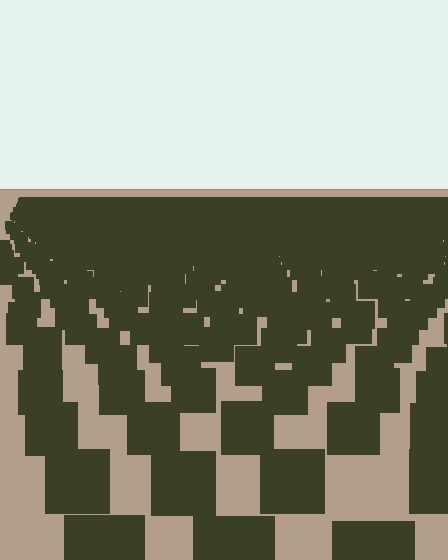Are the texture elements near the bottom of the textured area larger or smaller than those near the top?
Larger. Near the bottom, elements are closer to the viewer and appear at a bigger on-screen size.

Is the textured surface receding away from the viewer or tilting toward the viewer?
The surface is receding away from the viewer. Texture elements get smaller and denser toward the top.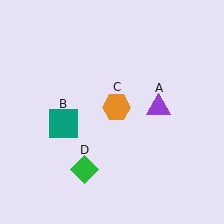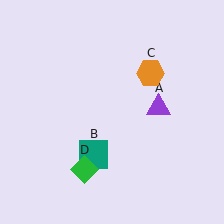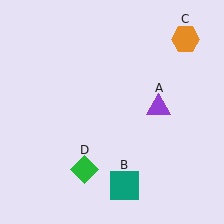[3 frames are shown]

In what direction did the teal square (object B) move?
The teal square (object B) moved down and to the right.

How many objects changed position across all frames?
2 objects changed position: teal square (object B), orange hexagon (object C).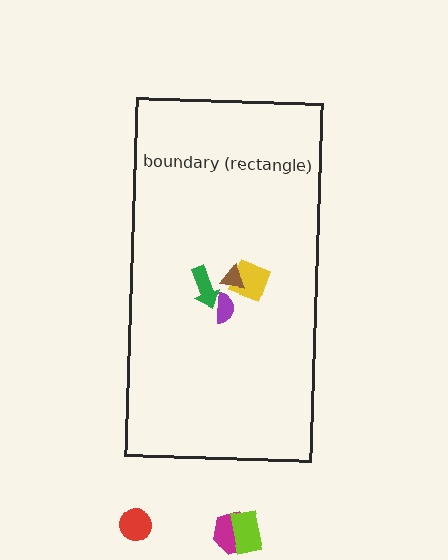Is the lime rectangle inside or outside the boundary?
Outside.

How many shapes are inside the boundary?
4 inside, 3 outside.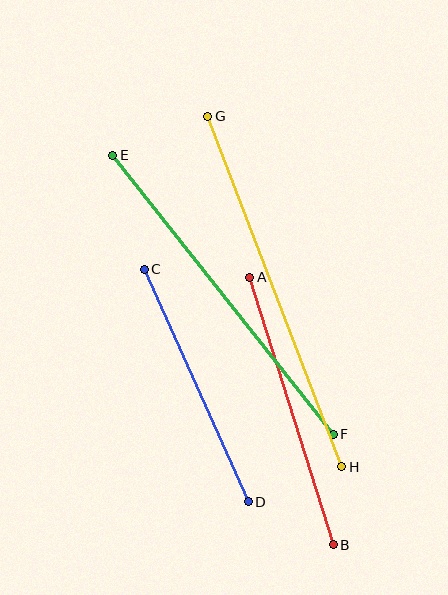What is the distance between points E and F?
The distance is approximately 356 pixels.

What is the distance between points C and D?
The distance is approximately 254 pixels.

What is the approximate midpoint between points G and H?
The midpoint is at approximately (275, 292) pixels.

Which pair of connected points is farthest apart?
Points G and H are farthest apart.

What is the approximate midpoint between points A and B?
The midpoint is at approximately (292, 411) pixels.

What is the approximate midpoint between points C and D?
The midpoint is at approximately (196, 385) pixels.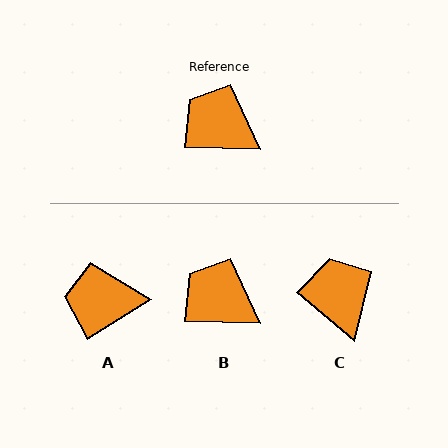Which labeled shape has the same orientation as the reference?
B.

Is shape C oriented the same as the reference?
No, it is off by about 38 degrees.